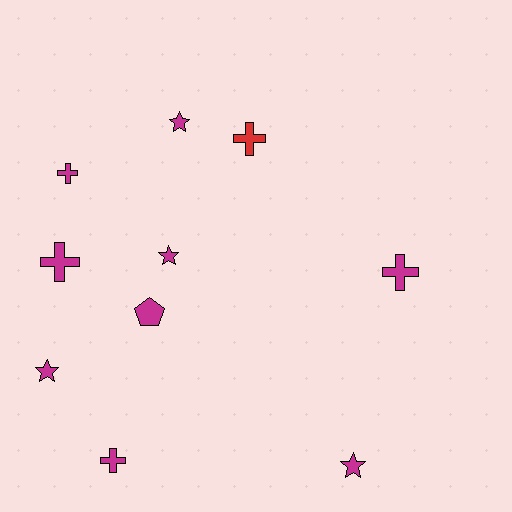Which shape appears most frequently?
Cross, with 5 objects.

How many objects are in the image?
There are 10 objects.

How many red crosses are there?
There is 1 red cross.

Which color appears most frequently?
Magenta, with 9 objects.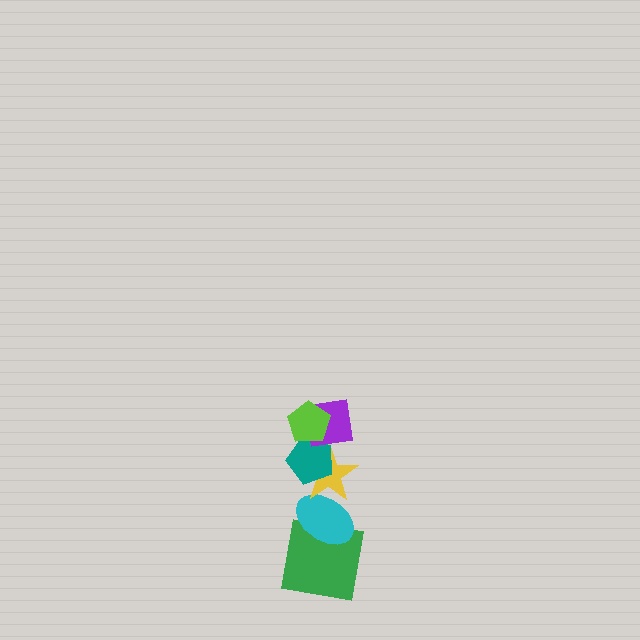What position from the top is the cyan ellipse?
The cyan ellipse is 5th from the top.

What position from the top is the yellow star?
The yellow star is 4th from the top.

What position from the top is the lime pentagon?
The lime pentagon is 1st from the top.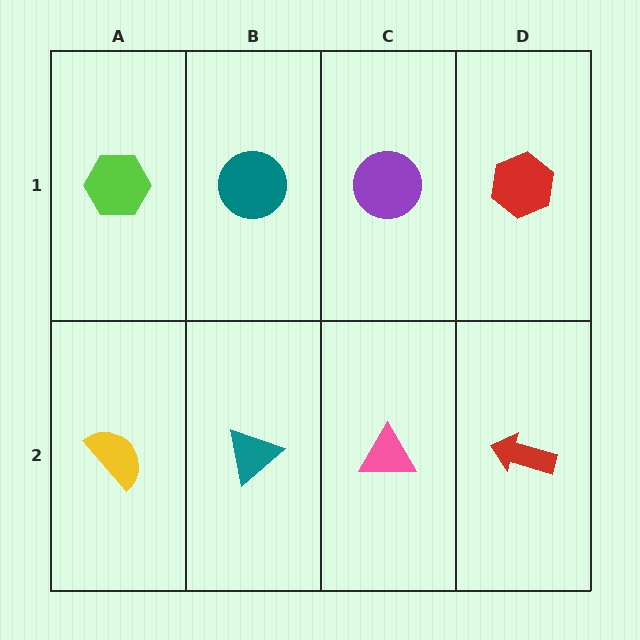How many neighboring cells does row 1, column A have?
2.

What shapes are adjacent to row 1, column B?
A teal triangle (row 2, column B), a lime hexagon (row 1, column A), a purple circle (row 1, column C).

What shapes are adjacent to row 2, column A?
A lime hexagon (row 1, column A), a teal triangle (row 2, column B).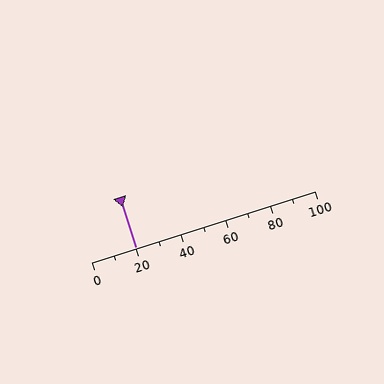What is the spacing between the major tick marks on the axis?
The major ticks are spaced 20 apart.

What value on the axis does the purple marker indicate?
The marker indicates approximately 20.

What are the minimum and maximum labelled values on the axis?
The axis runs from 0 to 100.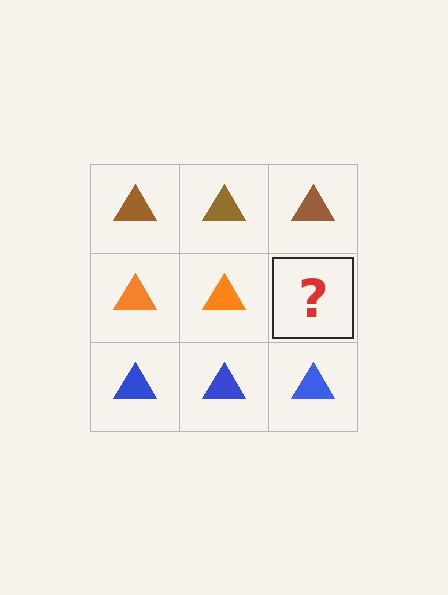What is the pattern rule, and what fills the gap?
The rule is that each row has a consistent color. The gap should be filled with an orange triangle.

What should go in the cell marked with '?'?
The missing cell should contain an orange triangle.